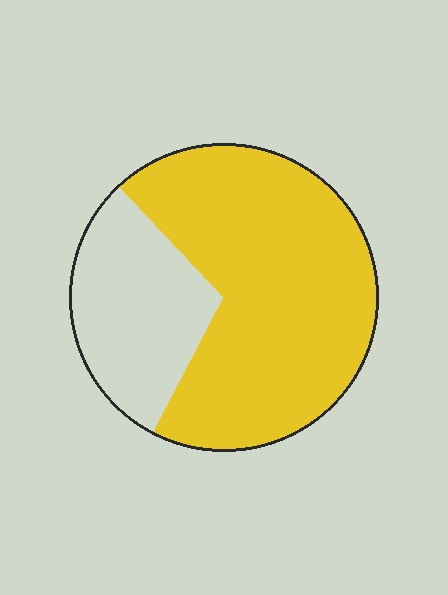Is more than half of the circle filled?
Yes.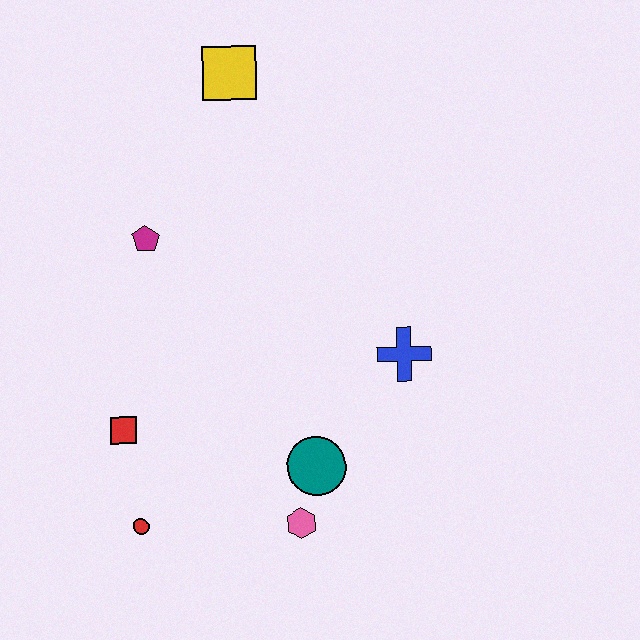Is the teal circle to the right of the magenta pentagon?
Yes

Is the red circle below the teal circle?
Yes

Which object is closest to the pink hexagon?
The teal circle is closest to the pink hexagon.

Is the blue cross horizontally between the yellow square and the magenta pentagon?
No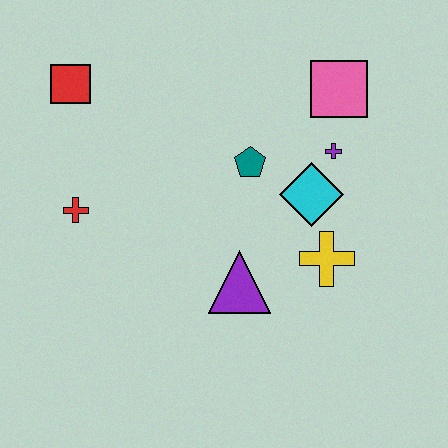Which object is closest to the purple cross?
The cyan diamond is closest to the purple cross.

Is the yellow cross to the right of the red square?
Yes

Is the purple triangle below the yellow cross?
Yes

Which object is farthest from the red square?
The yellow cross is farthest from the red square.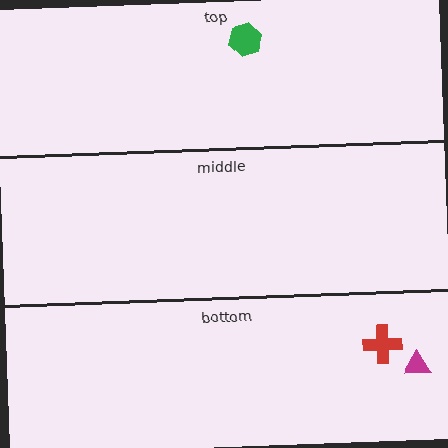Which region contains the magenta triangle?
The bottom region.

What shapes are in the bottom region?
The magenta triangle, the red cross.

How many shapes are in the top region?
1.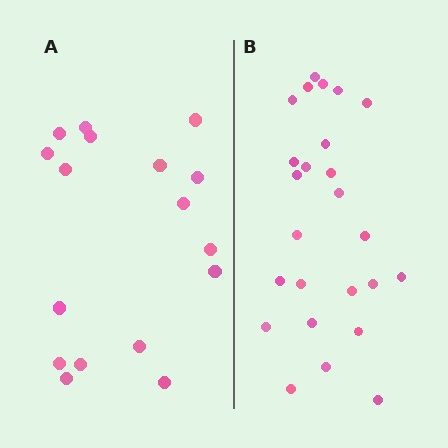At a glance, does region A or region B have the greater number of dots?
Region B (the right region) has more dots.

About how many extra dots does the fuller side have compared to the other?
Region B has roughly 8 or so more dots than region A.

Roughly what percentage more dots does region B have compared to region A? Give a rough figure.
About 45% more.